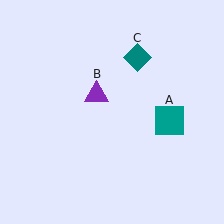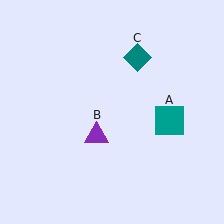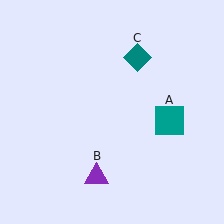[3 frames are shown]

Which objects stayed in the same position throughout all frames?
Teal square (object A) and teal diamond (object C) remained stationary.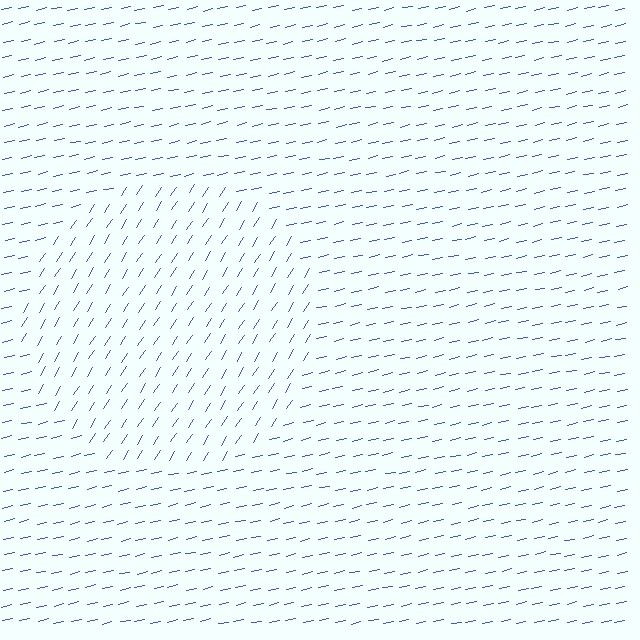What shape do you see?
I see a circle.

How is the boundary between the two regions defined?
The boundary is defined purely by a change in line orientation (approximately 45 degrees difference). All lines are the same color and thickness.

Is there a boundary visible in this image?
Yes, there is a texture boundary formed by a change in line orientation.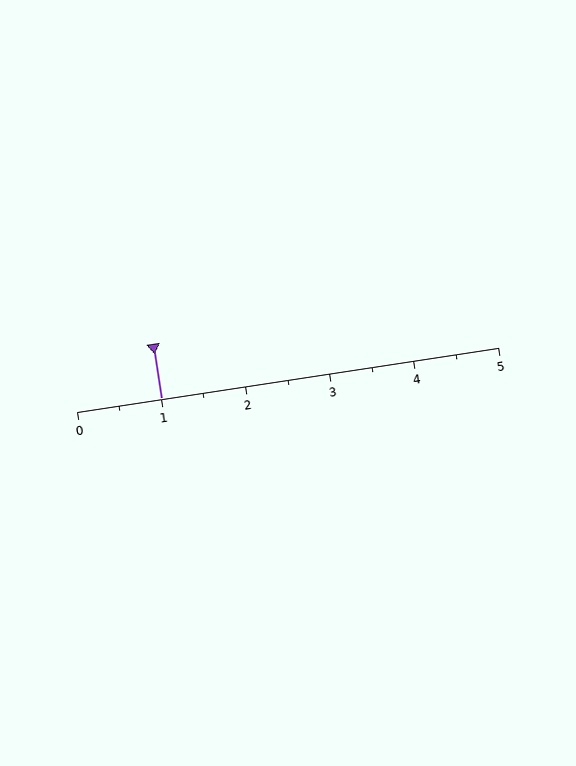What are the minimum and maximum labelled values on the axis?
The axis runs from 0 to 5.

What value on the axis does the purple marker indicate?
The marker indicates approximately 1.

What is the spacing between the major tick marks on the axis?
The major ticks are spaced 1 apart.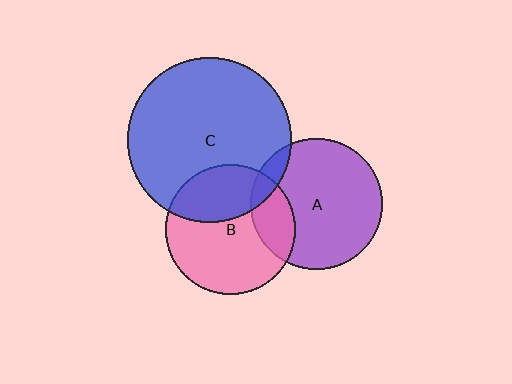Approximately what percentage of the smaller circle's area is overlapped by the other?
Approximately 20%.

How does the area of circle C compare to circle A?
Approximately 1.6 times.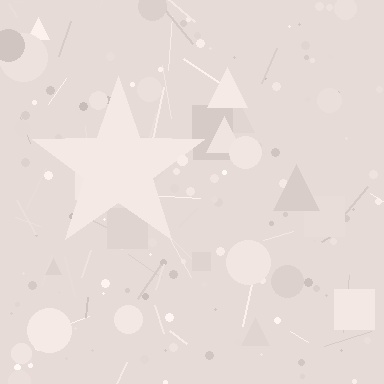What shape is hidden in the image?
A star is hidden in the image.